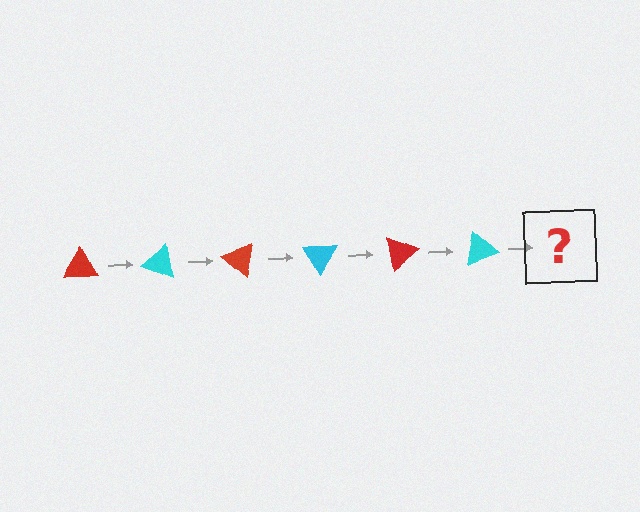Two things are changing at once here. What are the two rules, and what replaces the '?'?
The two rules are that it rotates 20 degrees each step and the color cycles through red and cyan. The '?' should be a red triangle, rotated 120 degrees from the start.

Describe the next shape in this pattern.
It should be a red triangle, rotated 120 degrees from the start.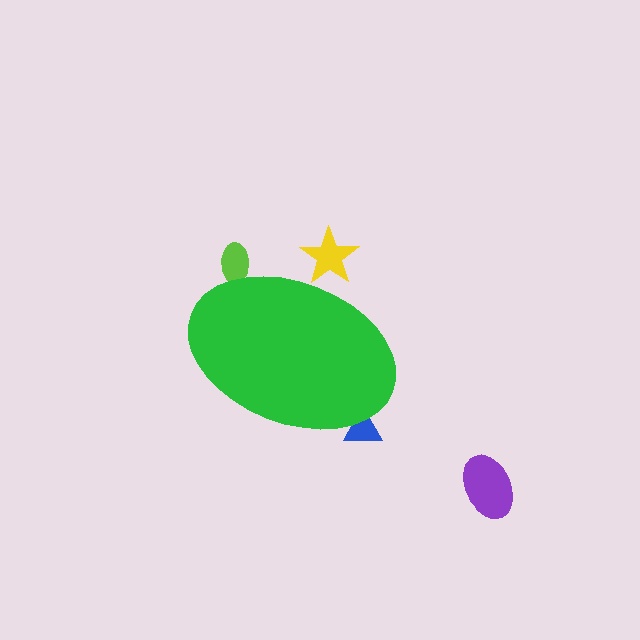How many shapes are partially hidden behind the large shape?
3 shapes are partially hidden.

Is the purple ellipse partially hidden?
No, the purple ellipse is fully visible.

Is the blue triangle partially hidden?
Yes, the blue triangle is partially hidden behind the green ellipse.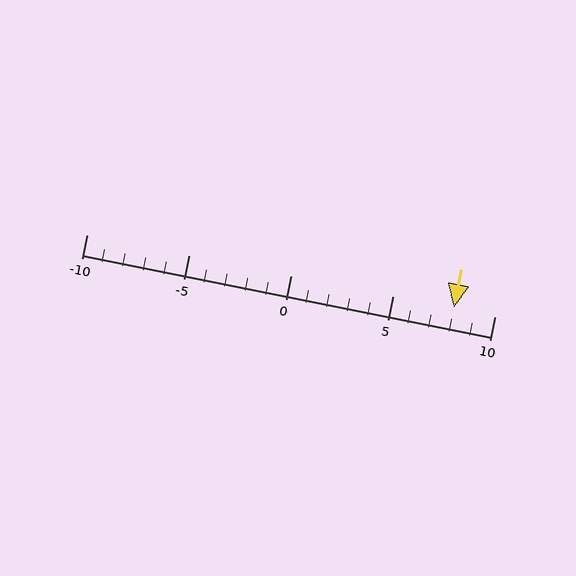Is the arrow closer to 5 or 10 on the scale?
The arrow is closer to 10.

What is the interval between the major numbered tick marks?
The major tick marks are spaced 5 units apart.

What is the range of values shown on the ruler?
The ruler shows values from -10 to 10.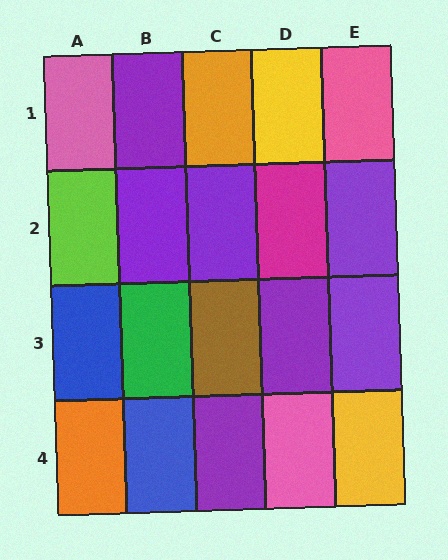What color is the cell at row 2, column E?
Purple.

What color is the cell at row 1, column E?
Pink.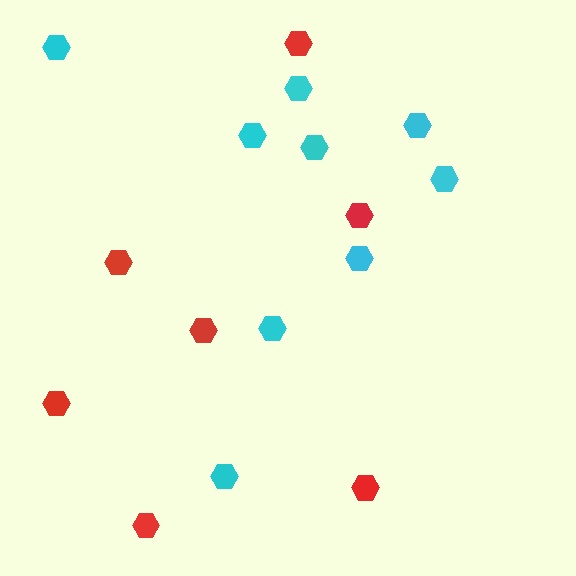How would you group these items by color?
There are 2 groups: one group of cyan hexagons (9) and one group of red hexagons (7).